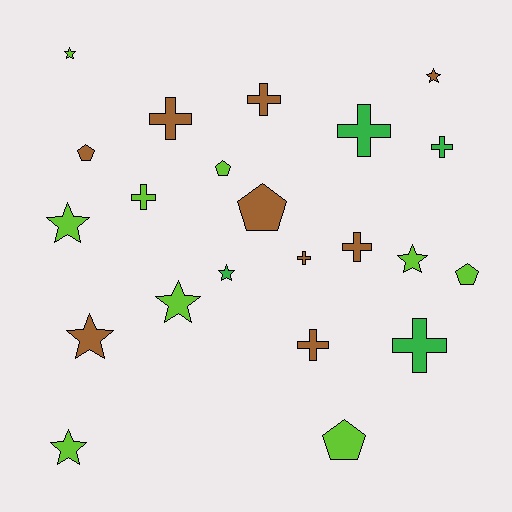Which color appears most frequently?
Lime, with 9 objects.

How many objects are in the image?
There are 22 objects.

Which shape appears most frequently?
Cross, with 9 objects.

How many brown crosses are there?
There are 5 brown crosses.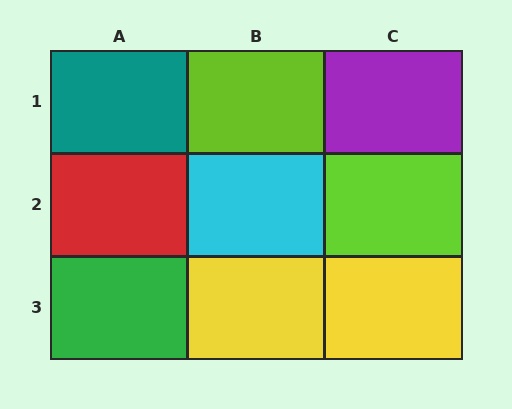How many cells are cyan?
1 cell is cyan.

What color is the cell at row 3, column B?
Yellow.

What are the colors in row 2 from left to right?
Red, cyan, lime.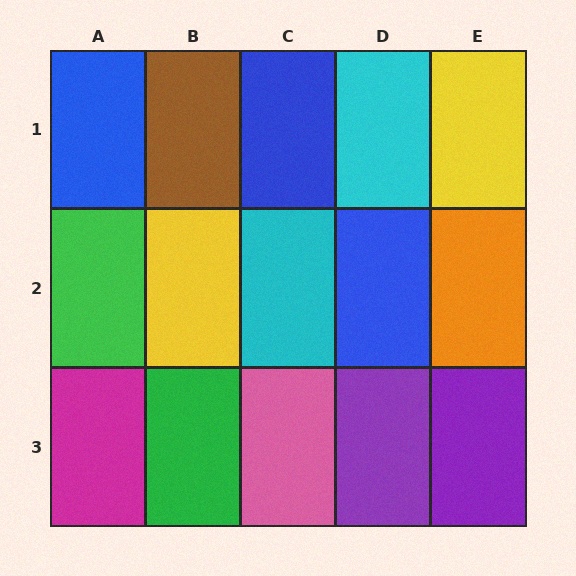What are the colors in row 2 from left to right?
Green, yellow, cyan, blue, orange.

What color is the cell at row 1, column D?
Cyan.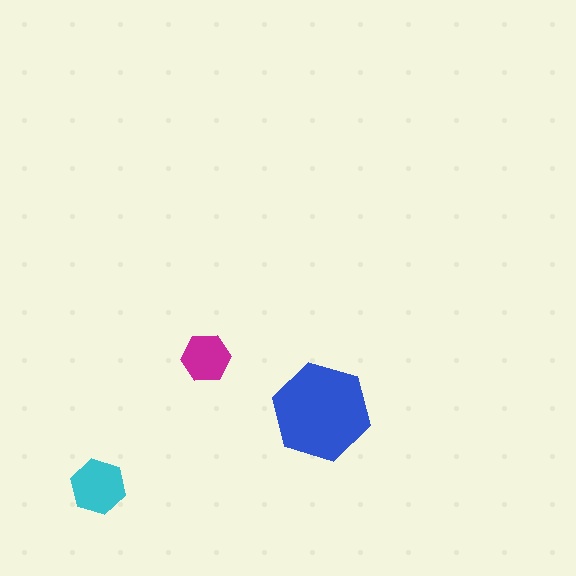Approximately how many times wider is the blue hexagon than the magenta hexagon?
About 2 times wider.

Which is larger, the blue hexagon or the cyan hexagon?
The blue one.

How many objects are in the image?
There are 3 objects in the image.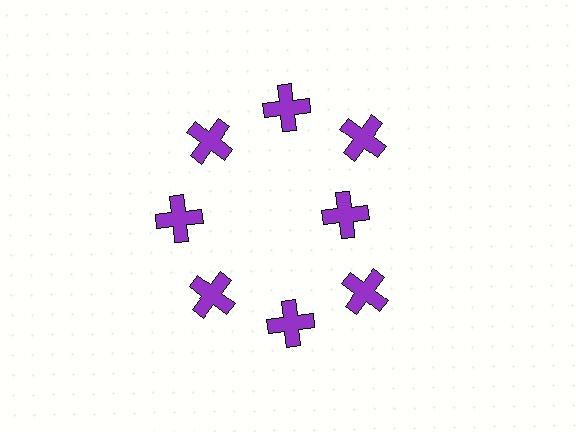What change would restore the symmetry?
The symmetry would be restored by moving it outward, back onto the ring so that all 8 crosses sit at equal angles and equal distance from the center.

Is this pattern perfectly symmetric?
No. The 8 purple crosses are arranged in a ring, but one element near the 3 o'clock position is pulled inward toward the center, breaking the 8-fold rotational symmetry.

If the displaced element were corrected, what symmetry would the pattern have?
It would have 8-fold rotational symmetry — the pattern would map onto itself every 45 degrees.